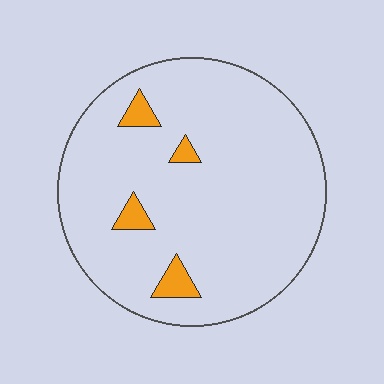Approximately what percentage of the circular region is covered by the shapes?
Approximately 5%.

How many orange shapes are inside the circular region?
4.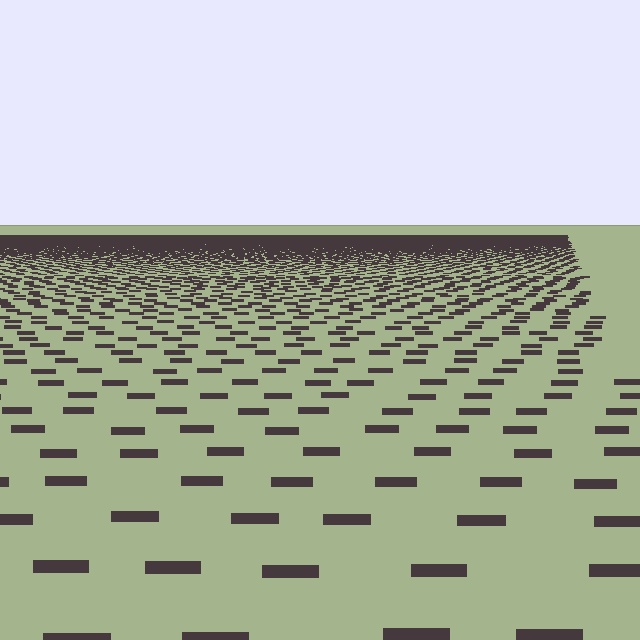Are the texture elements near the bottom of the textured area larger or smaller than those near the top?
Larger. Near the bottom, elements are closer to the viewer and appear at a bigger on-screen size.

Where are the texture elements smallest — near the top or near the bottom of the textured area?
Near the top.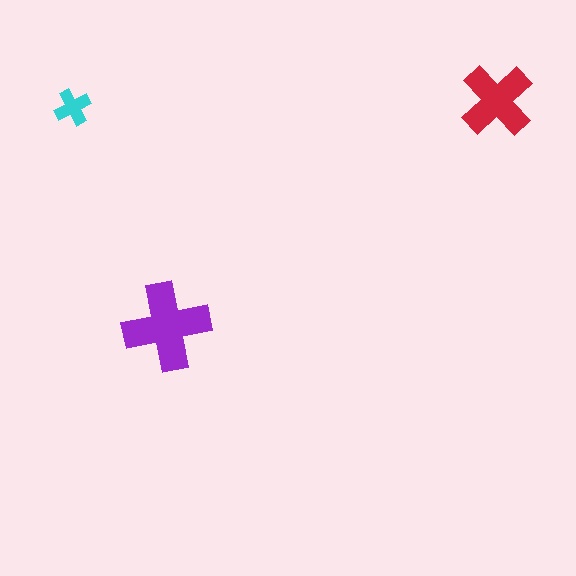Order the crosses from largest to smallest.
the purple one, the red one, the cyan one.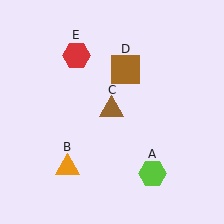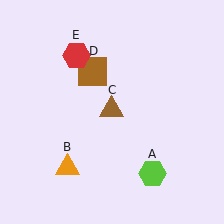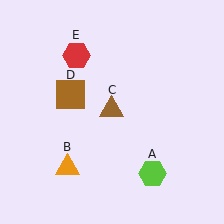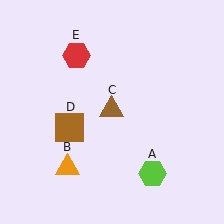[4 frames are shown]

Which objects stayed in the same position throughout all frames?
Lime hexagon (object A) and orange triangle (object B) and brown triangle (object C) and red hexagon (object E) remained stationary.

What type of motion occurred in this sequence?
The brown square (object D) rotated counterclockwise around the center of the scene.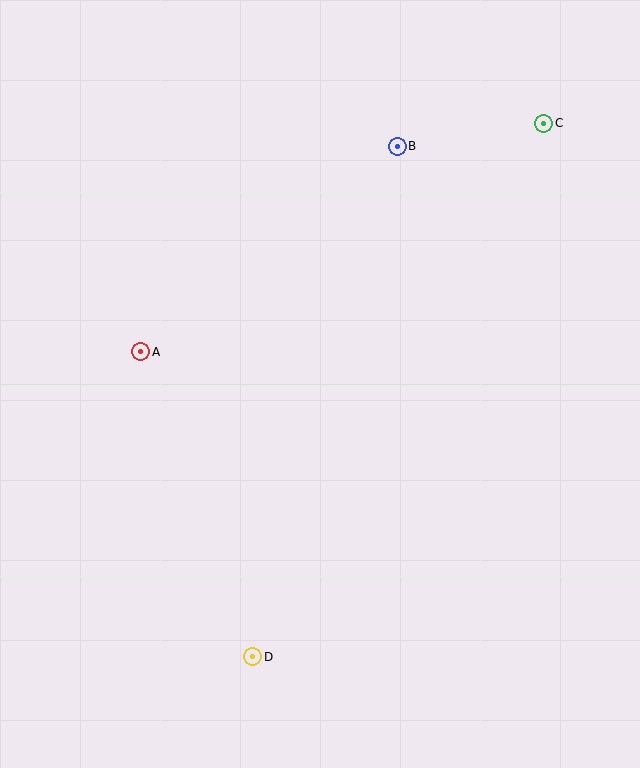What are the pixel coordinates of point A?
Point A is at (141, 352).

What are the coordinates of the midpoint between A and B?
The midpoint between A and B is at (269, 249).